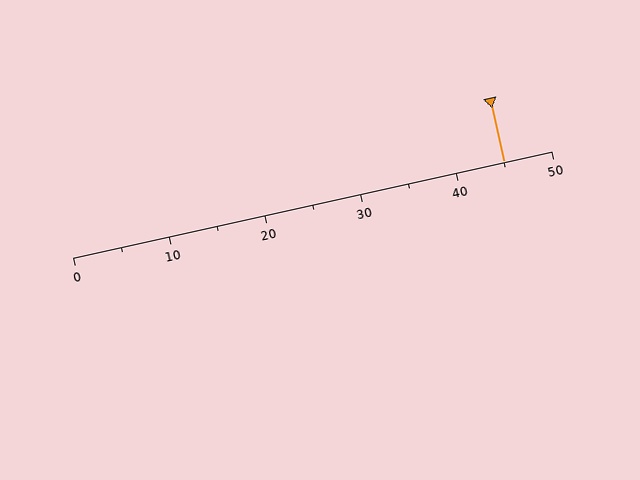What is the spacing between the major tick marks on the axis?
The major ticks are spaced 10 apart.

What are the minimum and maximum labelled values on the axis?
The axis runs from 0 to 50.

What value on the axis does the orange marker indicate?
The marker indicates approximately 45.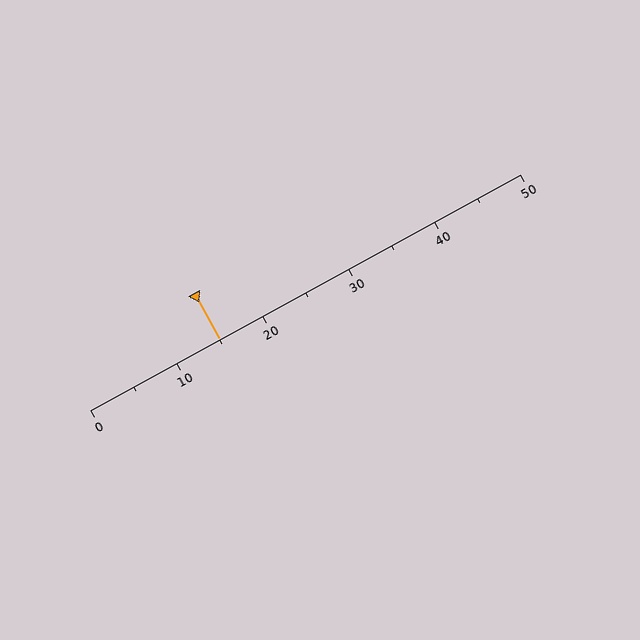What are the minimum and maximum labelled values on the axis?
The axis runs from 0 to 50.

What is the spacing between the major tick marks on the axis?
The major ticks are spaced 10 apart.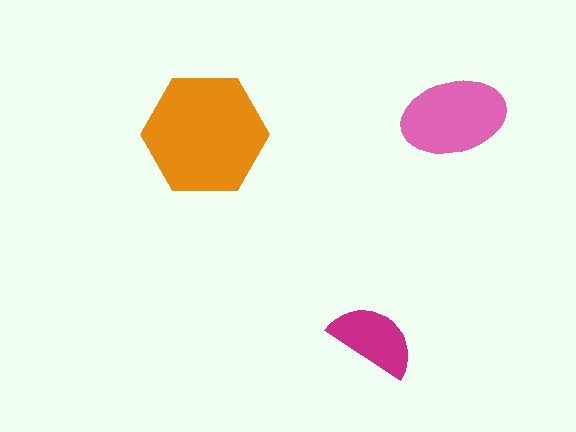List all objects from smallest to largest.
The magenta semicircle, the pink ellipse, the orange hexagon.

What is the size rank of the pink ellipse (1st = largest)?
2nd.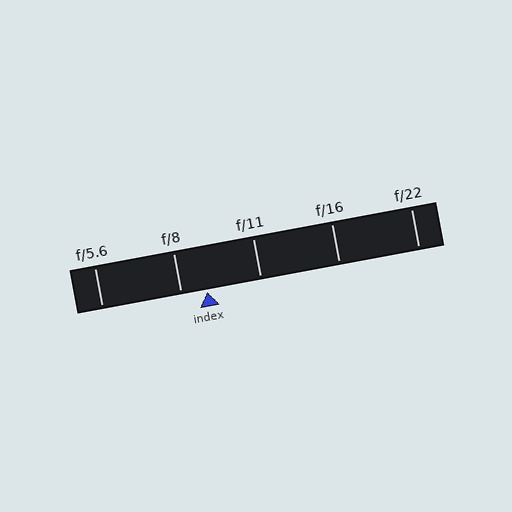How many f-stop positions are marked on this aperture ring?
There are 5 f-stop positions marked.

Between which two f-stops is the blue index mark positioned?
The index mark is between f/8 and f/11.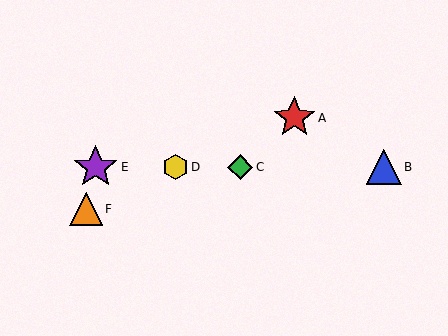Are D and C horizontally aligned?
Yes, both are at y≈167.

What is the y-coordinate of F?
Object F is at y≈209.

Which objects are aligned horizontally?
Objects B, C, D, E are aligned horizontally.